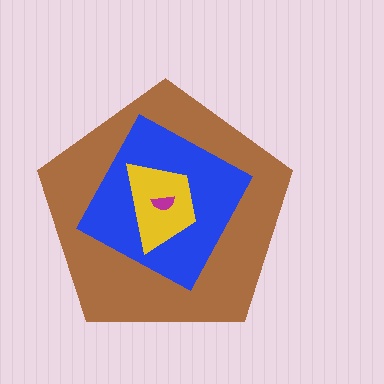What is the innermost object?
The magenta semicircle.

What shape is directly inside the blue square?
The yellow trapezoid.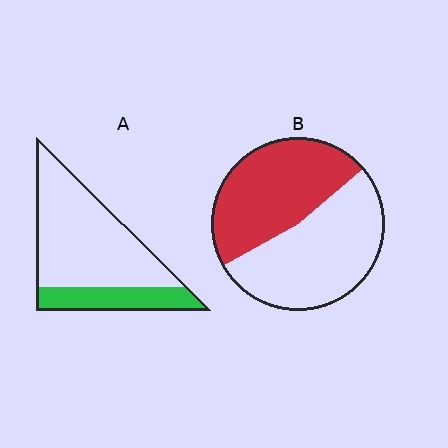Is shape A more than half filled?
No.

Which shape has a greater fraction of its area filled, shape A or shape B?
Shape B.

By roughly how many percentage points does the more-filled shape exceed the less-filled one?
By roughly 20 percentage points (B over A).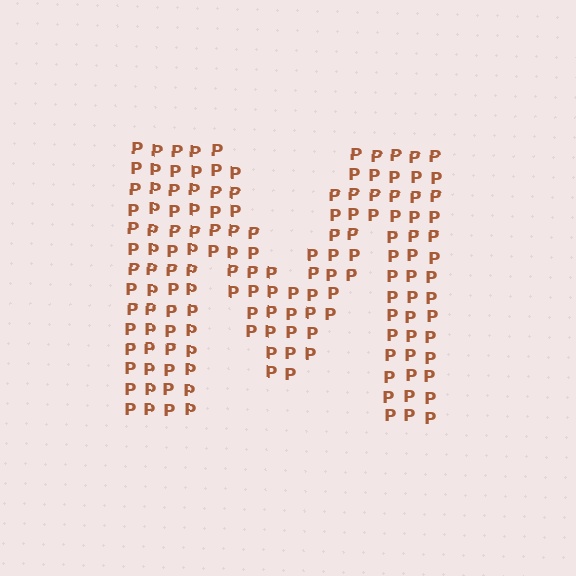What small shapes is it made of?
It is made of small letter P's.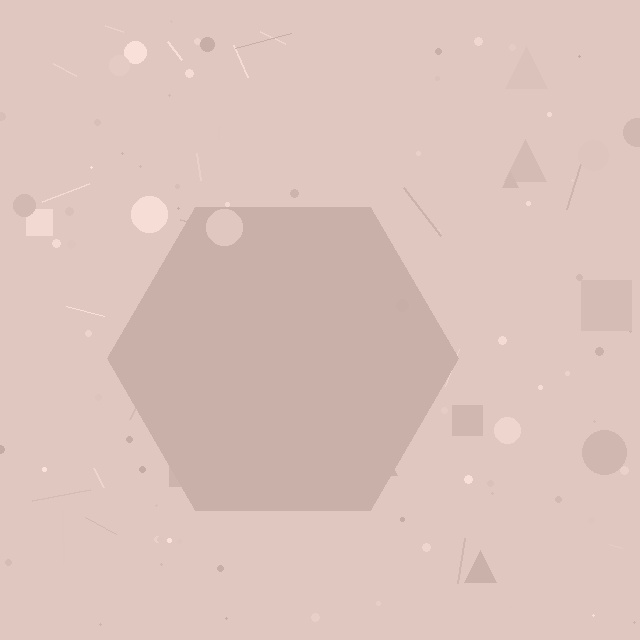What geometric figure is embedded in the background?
A hexagon is embedded in the background.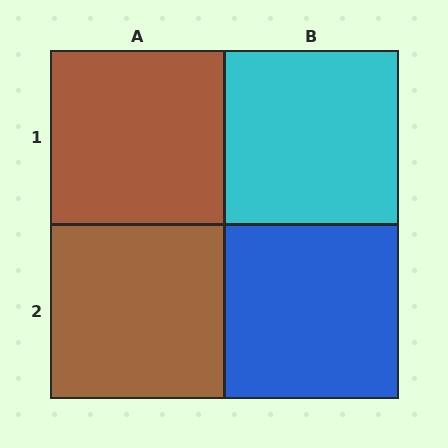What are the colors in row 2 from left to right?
Brown, blue.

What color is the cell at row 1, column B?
Cyan.